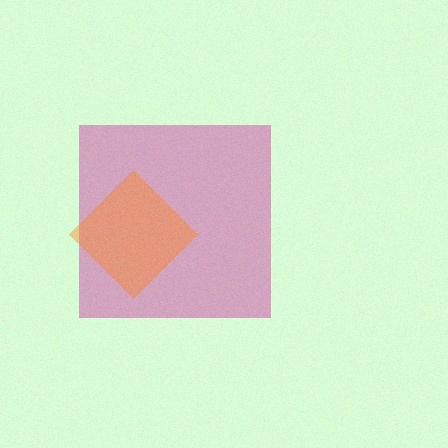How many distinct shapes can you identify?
There are 2 distinct shapes: a magenta square, an orange diamond.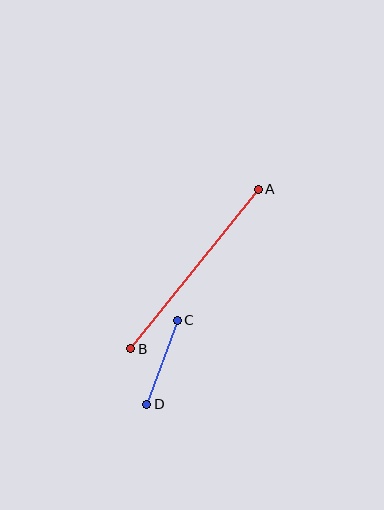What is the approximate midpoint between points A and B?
The midpoint is at approximately (195, 269) pixels.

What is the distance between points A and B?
The distance is approximately 204 pixels.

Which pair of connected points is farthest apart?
Points A and B are farthest apart.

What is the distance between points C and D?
The distance is approximately 89 pixels.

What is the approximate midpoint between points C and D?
The midpoint is at approximately (162, 362) pixels.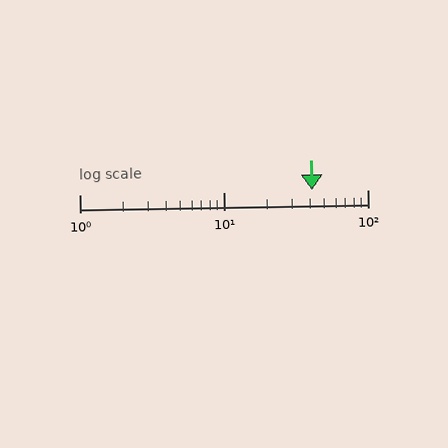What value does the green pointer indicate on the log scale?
The pointer indicates approximately 41.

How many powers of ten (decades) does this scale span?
The scale spans 2 decades, from 1 to 100.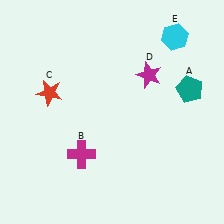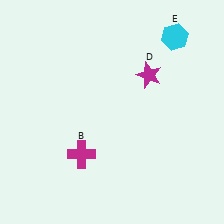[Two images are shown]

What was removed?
The red star (C), the teal pentagon (A) were removed in Image 2.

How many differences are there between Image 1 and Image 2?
There are 2 differences between the two images.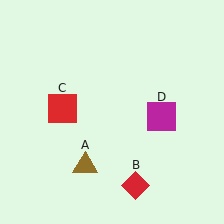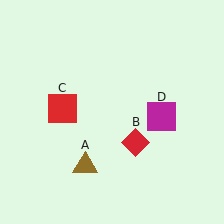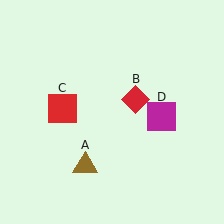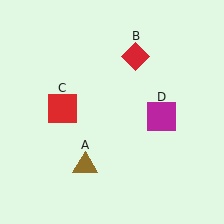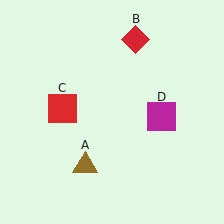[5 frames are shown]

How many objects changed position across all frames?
1 object changed position: red diamond (object B).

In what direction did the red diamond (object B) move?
The red diamond (object B) moved up.